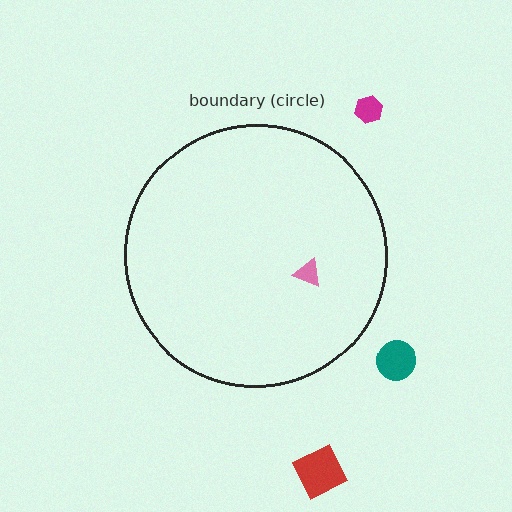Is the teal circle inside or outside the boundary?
Outside.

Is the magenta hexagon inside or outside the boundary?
Outside.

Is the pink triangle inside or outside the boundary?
Inside.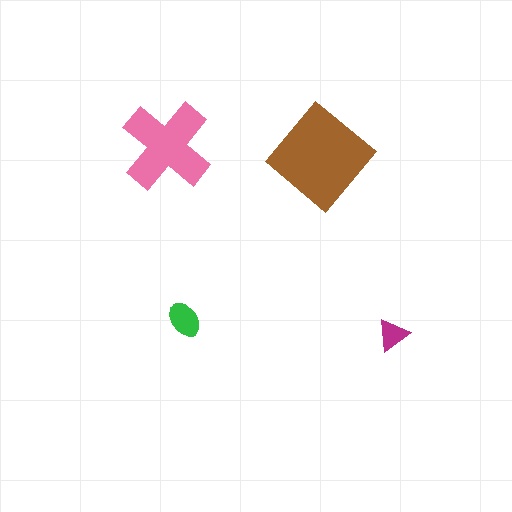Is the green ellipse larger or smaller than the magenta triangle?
Larger.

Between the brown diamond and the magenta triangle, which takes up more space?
The brown diamond.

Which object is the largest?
The brown diamond.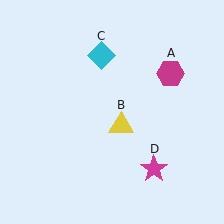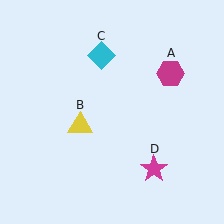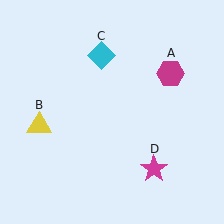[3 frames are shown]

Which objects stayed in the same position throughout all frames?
Magenta hexagon (object A) and cyan diamond (object C) and magenta star (object D) remained stationary.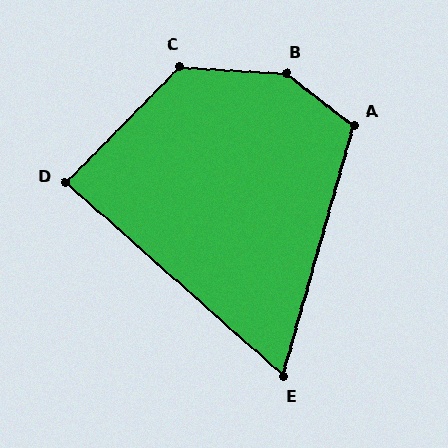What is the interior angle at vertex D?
Approximately 87 degrees (approximately right).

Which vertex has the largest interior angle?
B, at approximately 146 degrees.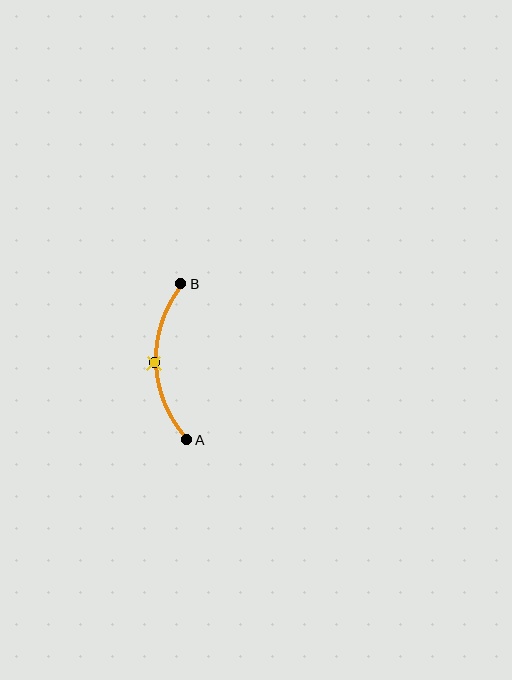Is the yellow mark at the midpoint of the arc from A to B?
Yes. The yellow mark lies on the arc at equal arc-length from both A and B — it is the arc midpoint.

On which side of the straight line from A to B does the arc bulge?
The arc bulges to the left of the straight line connecting A and B.